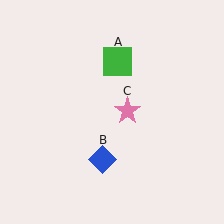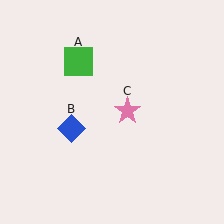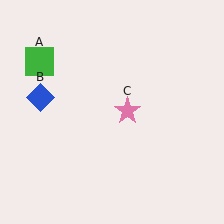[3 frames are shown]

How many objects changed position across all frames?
2 objects changed position: green square (object A), blue diamond (object B).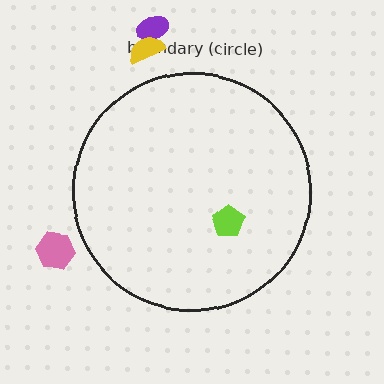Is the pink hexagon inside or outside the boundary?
Outside.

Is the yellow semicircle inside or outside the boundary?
Outside.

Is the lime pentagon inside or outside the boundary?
Inside.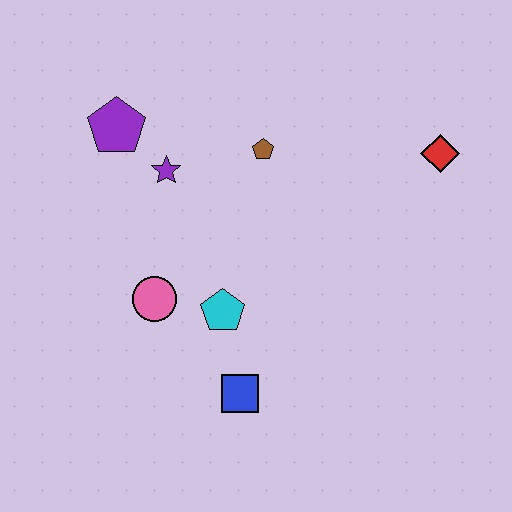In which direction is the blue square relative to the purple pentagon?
The blue square is below the purple pentagon.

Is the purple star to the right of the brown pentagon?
No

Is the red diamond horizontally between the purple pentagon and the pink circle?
No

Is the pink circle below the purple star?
Yes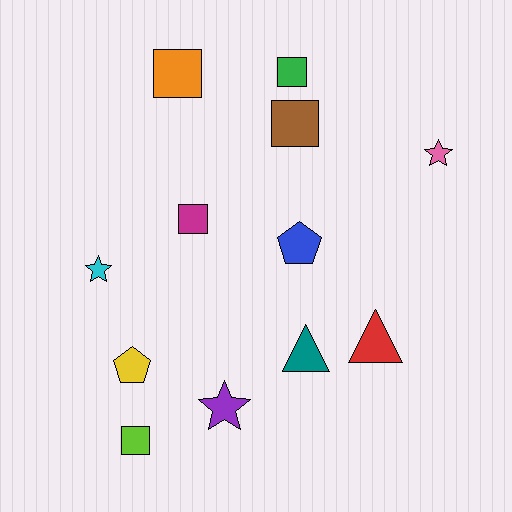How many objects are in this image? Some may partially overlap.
There are 12 objects.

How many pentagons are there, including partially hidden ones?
There are 2 pentagons.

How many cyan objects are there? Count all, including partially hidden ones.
There is 1 cyan object.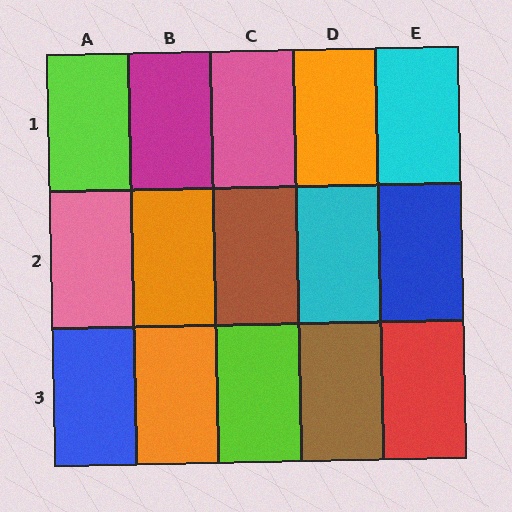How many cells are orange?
3 cells are orange.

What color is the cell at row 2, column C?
Brown.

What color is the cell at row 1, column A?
Lime.